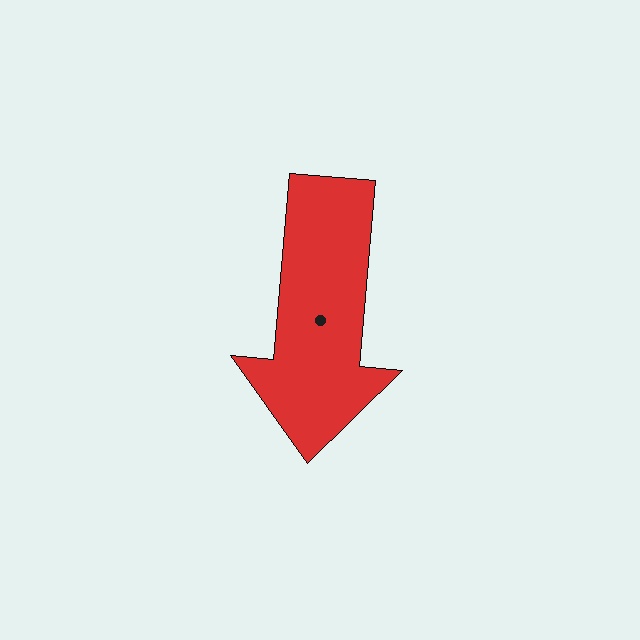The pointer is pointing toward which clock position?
Roughly 6 o'clock.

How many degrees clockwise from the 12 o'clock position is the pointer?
Approximately 185 degrees.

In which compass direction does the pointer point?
South.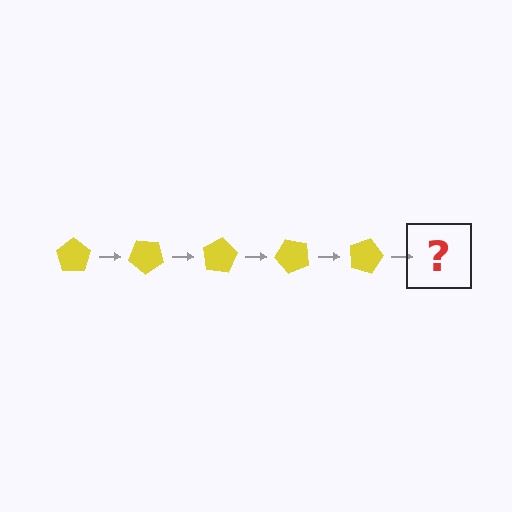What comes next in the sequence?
The next element should be a yellow pentagon rotated 200 degrees.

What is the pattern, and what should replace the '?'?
The pattern is that the pentagon rotates 40 degrees each step. The '?' should be a yellow pentagon rotated 200 degrees.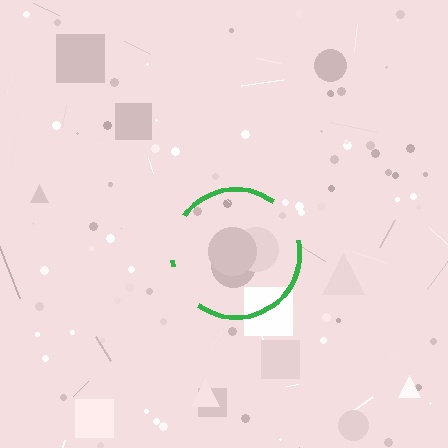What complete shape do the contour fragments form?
The contour fragments form a circle.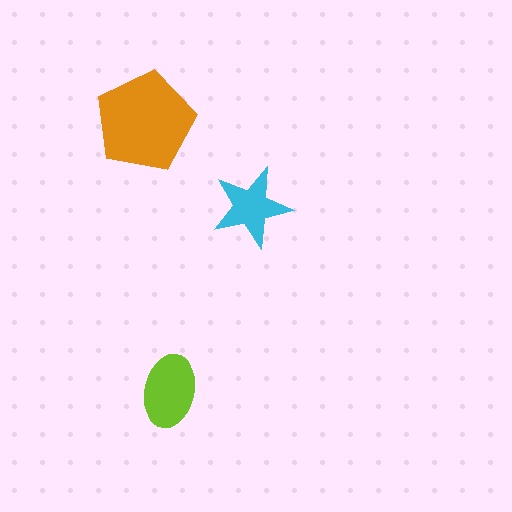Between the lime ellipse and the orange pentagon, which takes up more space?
The orange pentagon.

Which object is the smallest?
The cyan star.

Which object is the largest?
The orange pentagon.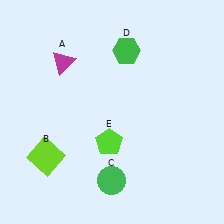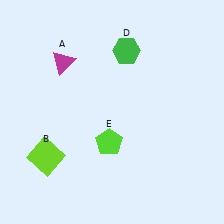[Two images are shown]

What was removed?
The green circle (C) was removed in Image 2.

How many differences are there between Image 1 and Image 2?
There is 1 difference between the two images.